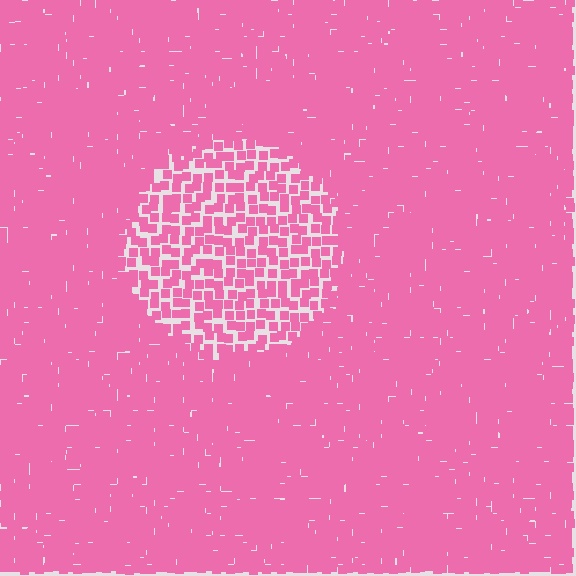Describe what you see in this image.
The image contains small pink elements arranged at two different densities. A circle-shaped region is visible where the elements are less densely packed than the surrounding area.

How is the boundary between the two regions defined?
The boundary is defined by a change in element density (approximately 2.1x ratio). All elements are the same color, size, and shape.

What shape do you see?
I see a circle.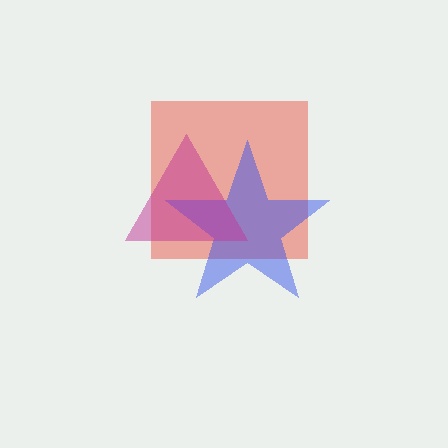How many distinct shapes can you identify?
There are 3 distinct shapes: a red square, a blue star, a magenta triangle.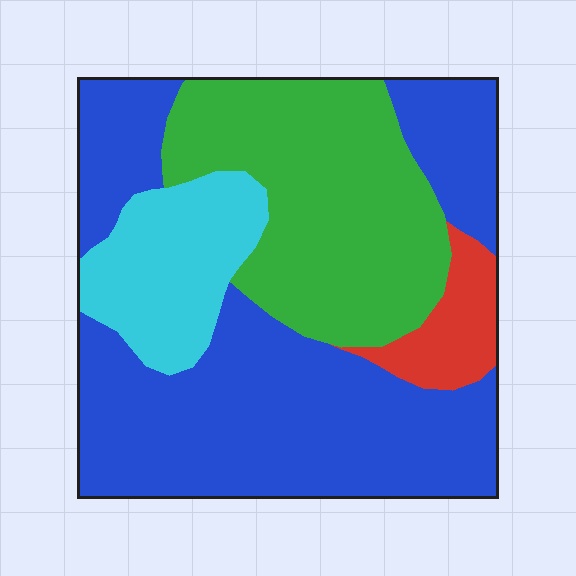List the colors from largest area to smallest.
From largest to smallest: blue, green, cyan, red.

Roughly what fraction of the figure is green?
Green covers 30% of the figure.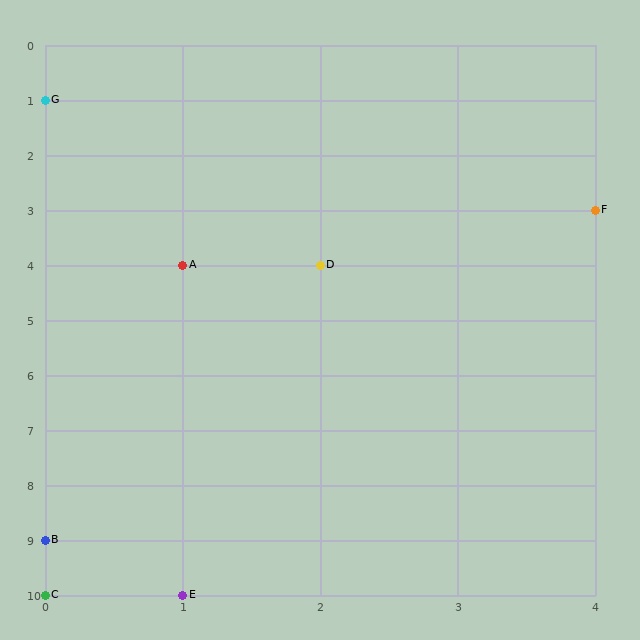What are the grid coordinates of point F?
Point F is at grid coordinates (4, 3).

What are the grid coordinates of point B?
Point B is at grid coordinates (0, 9).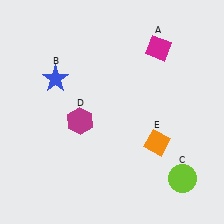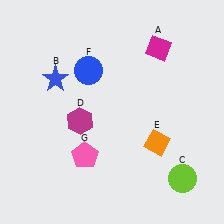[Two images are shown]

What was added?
A blue circle (F), a pink pentagon (G) were added in Image 2.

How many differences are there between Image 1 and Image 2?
There are 2 differences between the two images.